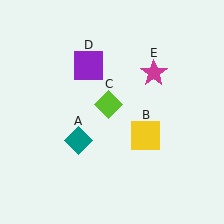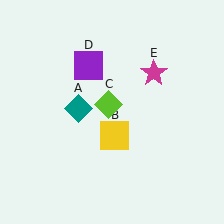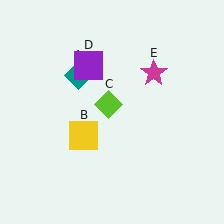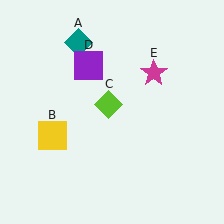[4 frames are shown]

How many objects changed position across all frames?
2 objects changed position: teal diamond (object A), yellow square (object B).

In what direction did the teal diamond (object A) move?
The teal diamond (object A) moved up.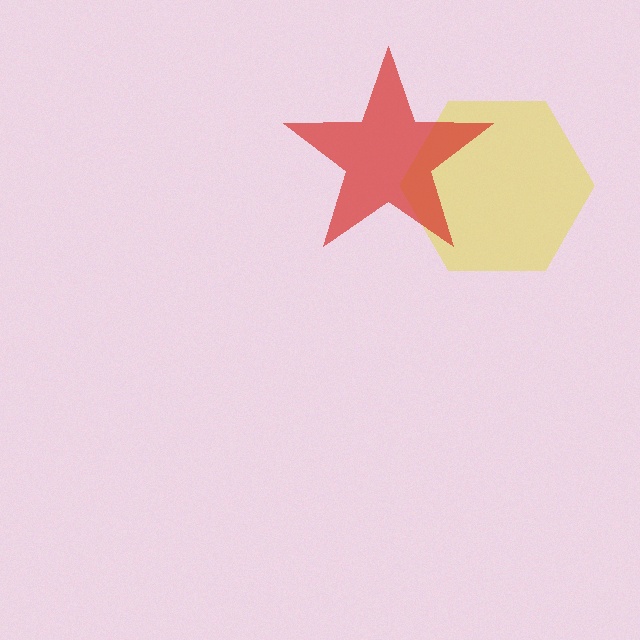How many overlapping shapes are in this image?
There are 2 overlapping shapes in the image.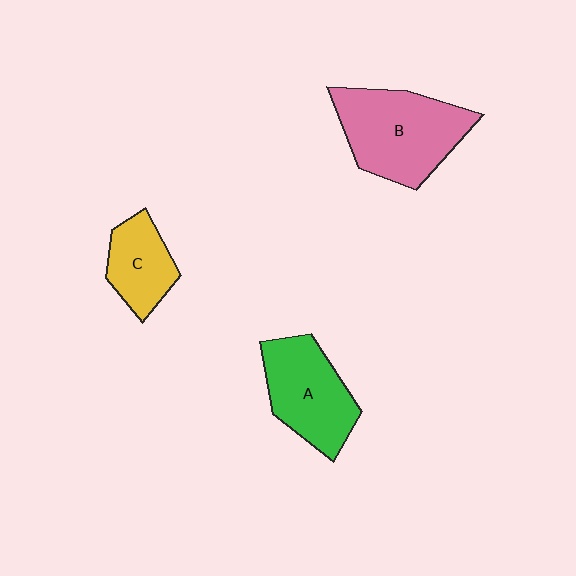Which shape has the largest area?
Shape B (pink).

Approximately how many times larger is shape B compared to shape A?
Approximately 1.3 times.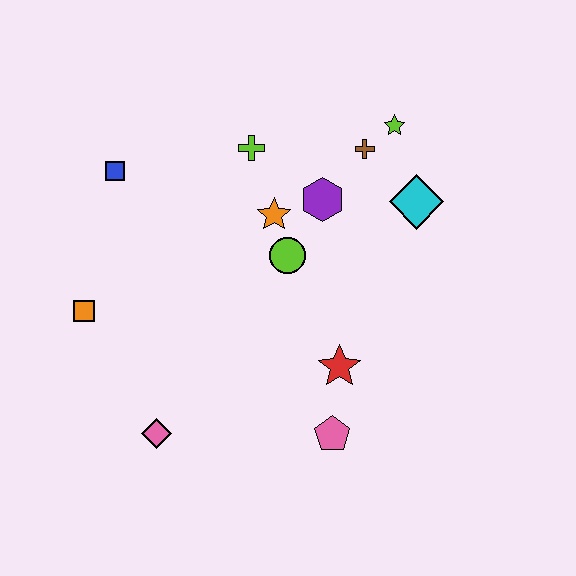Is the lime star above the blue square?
Yes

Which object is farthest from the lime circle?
The pink diamond is farthest from the lime circle.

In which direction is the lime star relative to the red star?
The lime star is above the red star.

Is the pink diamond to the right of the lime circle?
No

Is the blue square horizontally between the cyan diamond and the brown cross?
No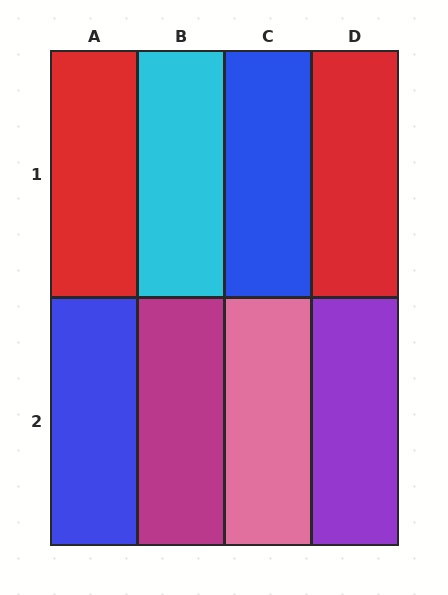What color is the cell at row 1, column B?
Cyan.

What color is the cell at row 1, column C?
Blue.